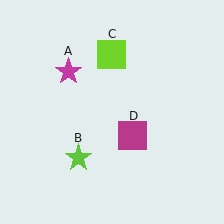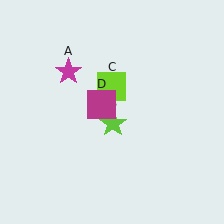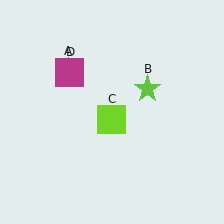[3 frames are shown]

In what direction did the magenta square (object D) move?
The magenta square (object D) moved up and to the left.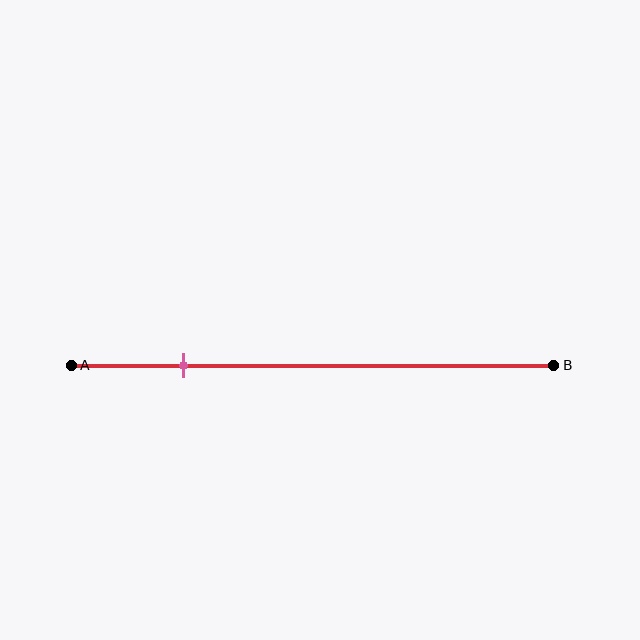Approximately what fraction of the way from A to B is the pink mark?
The pink mark is approximately 25% of the way from A to B.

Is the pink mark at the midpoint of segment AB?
No, the mark is at about 25% from A, not at the 50% midpoint.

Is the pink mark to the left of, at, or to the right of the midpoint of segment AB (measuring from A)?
The pink mark is to the left of the midpoint of segment AB.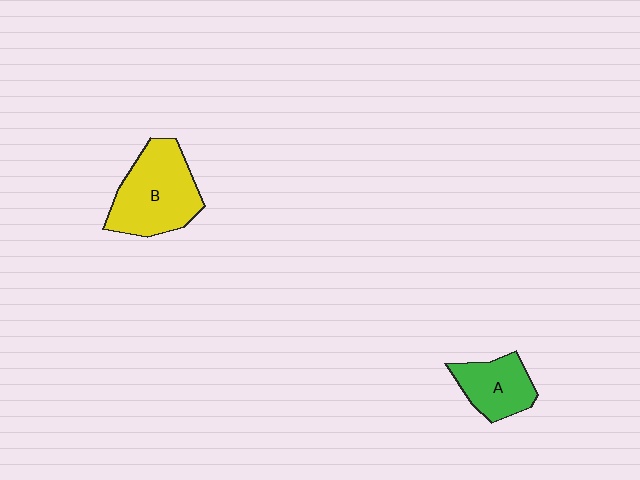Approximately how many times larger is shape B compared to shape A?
Approximately 1.7 times.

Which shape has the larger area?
Shape B (yellow).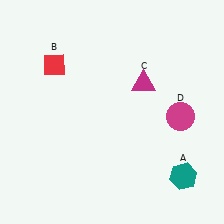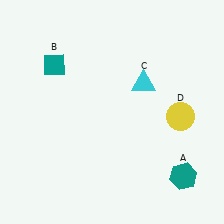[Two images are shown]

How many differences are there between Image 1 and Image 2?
There are 3 differences between the two images.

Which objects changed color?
B changed from red to teal. C changed from magenta to cyan. D changed from magenta to yellow.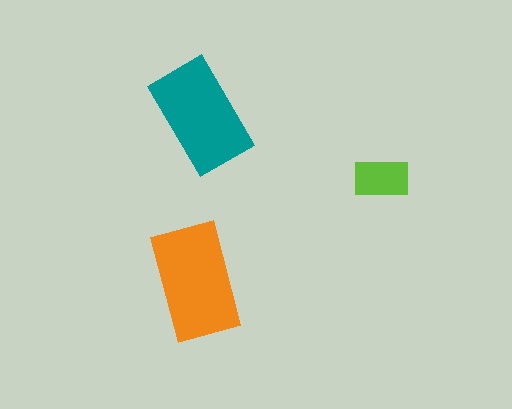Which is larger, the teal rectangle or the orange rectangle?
The orange one.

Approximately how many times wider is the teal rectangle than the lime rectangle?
About 2 times wider.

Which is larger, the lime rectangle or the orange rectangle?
The orange one.